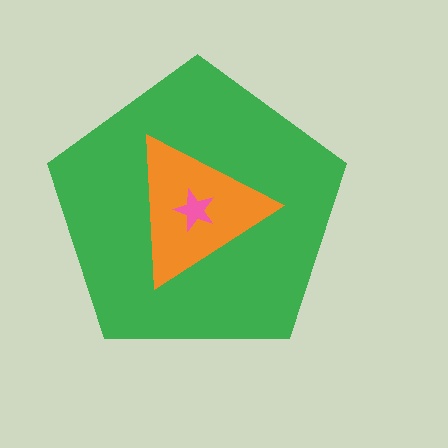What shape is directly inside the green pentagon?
The orange triangle.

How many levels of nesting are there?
3.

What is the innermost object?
The pink star.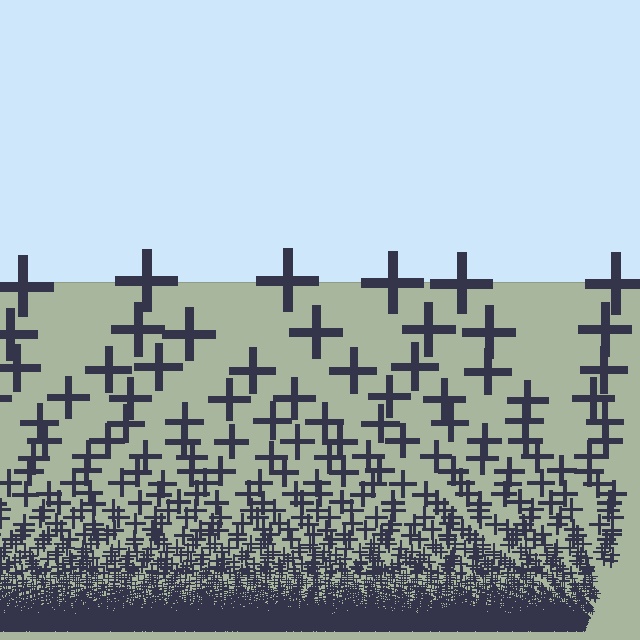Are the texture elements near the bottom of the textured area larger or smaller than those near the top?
Smaller. The gradient is inverted — elements near the bottom are smaller and denser.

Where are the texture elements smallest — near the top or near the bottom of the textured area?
Near the bottom.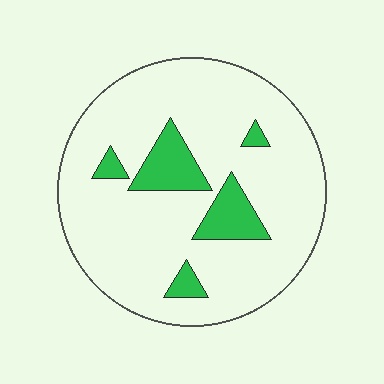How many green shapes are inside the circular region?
5.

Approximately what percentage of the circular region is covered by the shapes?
Approximately 15%.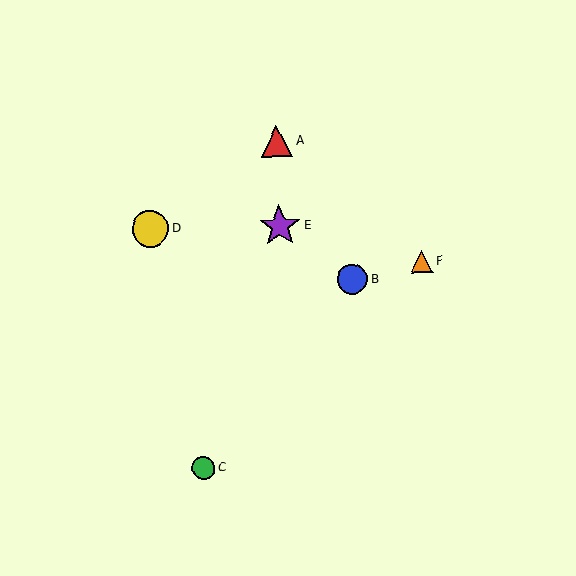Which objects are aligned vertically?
Objects A, E are aligned vertically.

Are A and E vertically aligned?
Yes, both are at x≈277.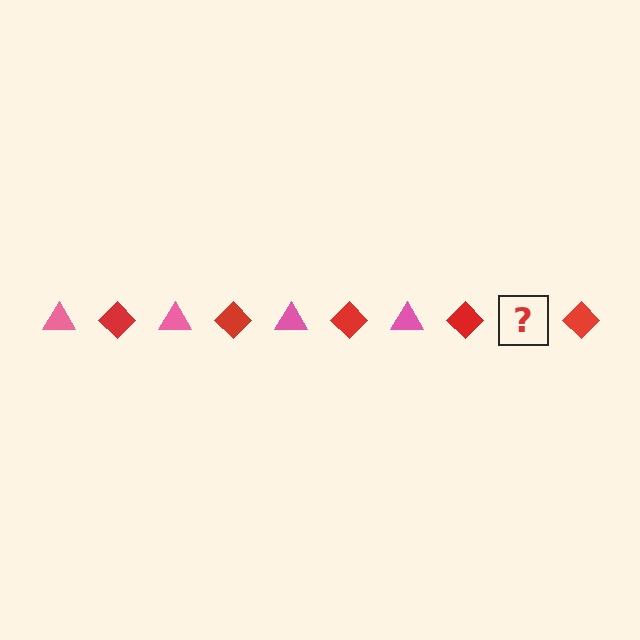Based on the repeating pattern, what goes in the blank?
The blank should be a pink triangle.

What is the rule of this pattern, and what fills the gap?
The rule is that the pattern alternates between pink triangle and red diamond. The gap should be filled with a pink triangle.